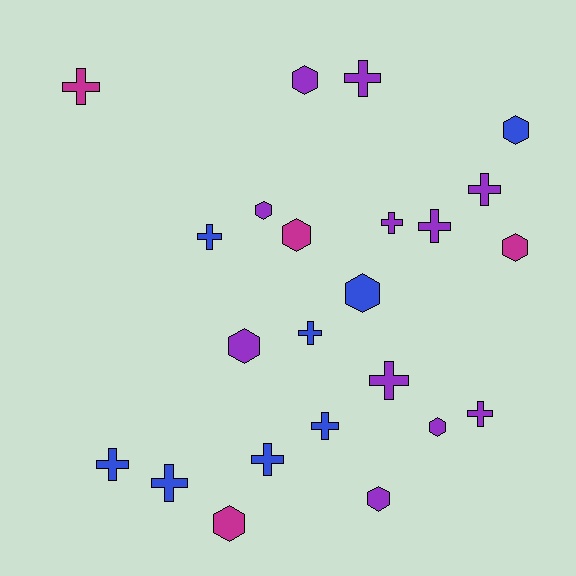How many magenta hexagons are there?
There are 3 magenta hexagons.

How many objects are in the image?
There are 23 objects.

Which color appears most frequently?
Purple, with 11 objects.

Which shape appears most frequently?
Cross, with 13 objects.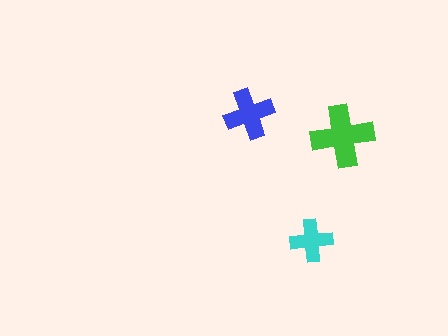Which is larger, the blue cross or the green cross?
The green one.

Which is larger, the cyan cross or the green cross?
The green one.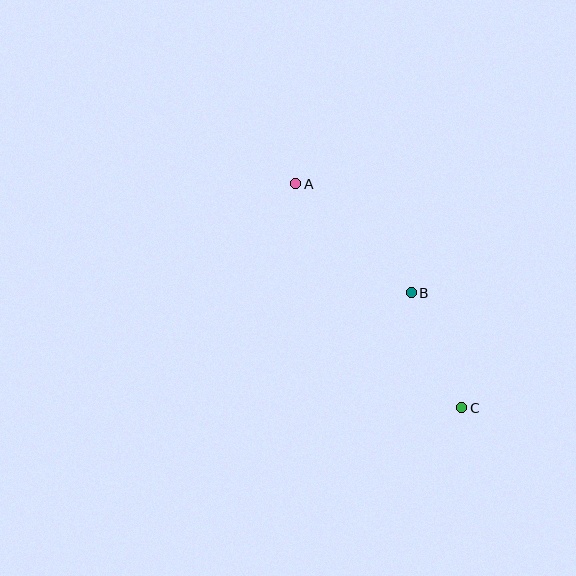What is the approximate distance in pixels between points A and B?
The distance between A and B is approximately 159 pixels.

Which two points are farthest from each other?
Points A and C are farthest from each other.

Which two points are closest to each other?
Points B and C are closest to each other.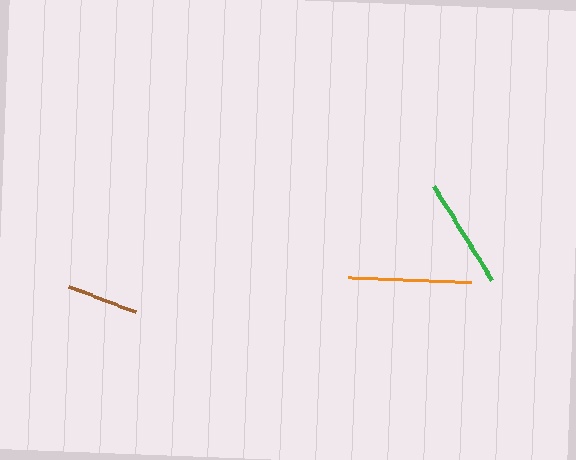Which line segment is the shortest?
The brown line is the shortest at approximately 72 pixels.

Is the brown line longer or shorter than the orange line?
The orange line is longer than the brown line.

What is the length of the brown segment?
The brown segment is approximately 72 pixels long.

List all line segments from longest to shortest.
From longest to shortest: orange, green, brown.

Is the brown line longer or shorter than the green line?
The green line is longer than the brown line.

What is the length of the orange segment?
The orange segment is approximately 123 pixels long.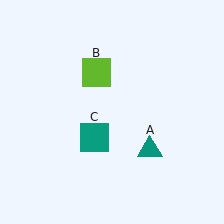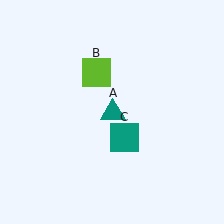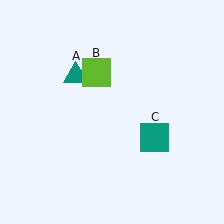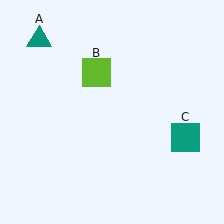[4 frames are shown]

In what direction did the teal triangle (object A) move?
The teal triangle (object A) moved up and to the left.